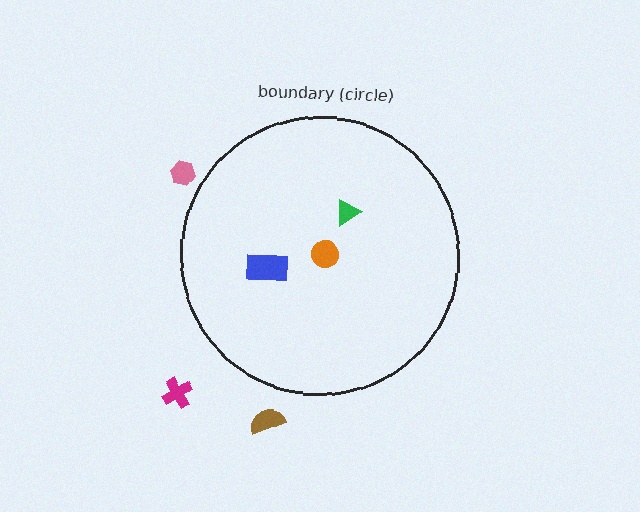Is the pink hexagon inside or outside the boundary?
Outside.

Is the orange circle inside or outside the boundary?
Inside.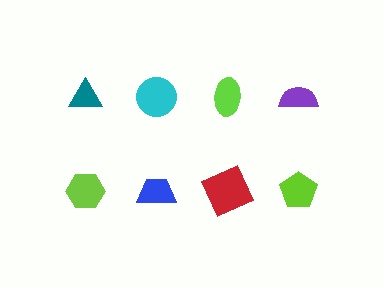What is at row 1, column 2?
A cyan circle.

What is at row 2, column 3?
A red square.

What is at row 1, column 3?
A lime ellipse.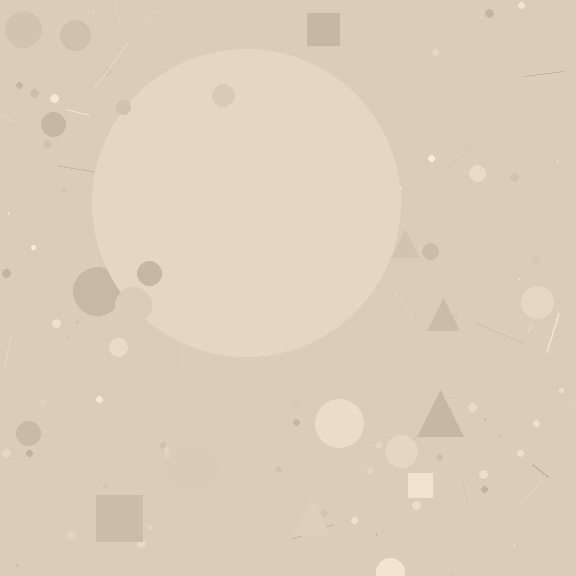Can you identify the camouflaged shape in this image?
The camouflaged shape is a circle.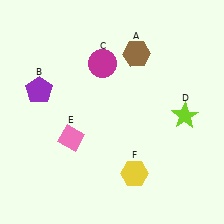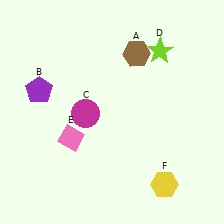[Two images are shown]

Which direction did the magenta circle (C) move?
The magenta circle (C) moved down.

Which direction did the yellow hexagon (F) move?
The yellow hexagon (F) moved right.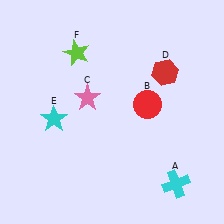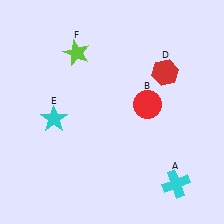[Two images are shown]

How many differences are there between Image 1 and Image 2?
There is 1 difference between the two images.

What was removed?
The pink star (C) was removed in Image 2.